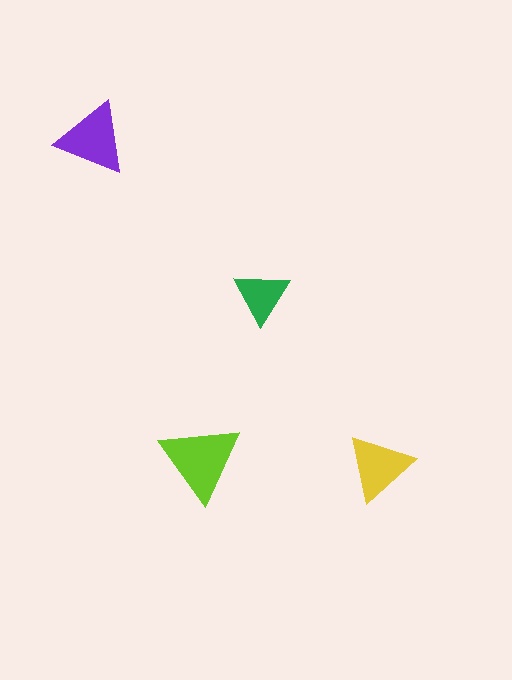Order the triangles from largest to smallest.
the lime one, the purple one, the yellow one, the green one.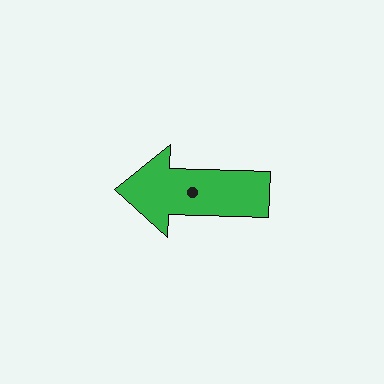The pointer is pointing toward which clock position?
Roughly 9 o'clock.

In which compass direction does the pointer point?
West.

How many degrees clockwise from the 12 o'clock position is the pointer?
Approximately 272 degrees.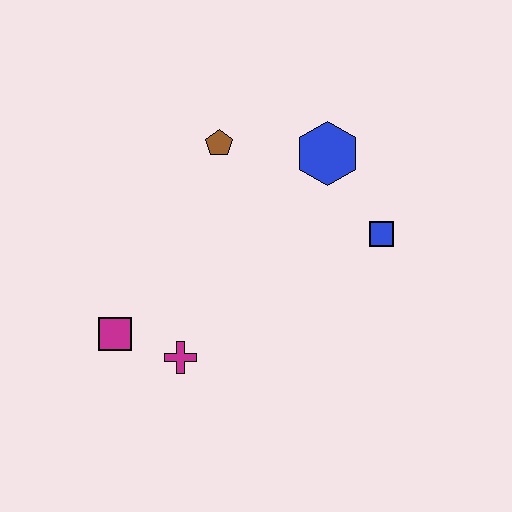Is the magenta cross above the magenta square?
No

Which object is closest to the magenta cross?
The magenta square is closest to the magenta cross.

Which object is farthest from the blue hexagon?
The magenta square is farthest from the blue hexagon.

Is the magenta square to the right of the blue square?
No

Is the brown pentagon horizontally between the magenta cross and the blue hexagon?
Yes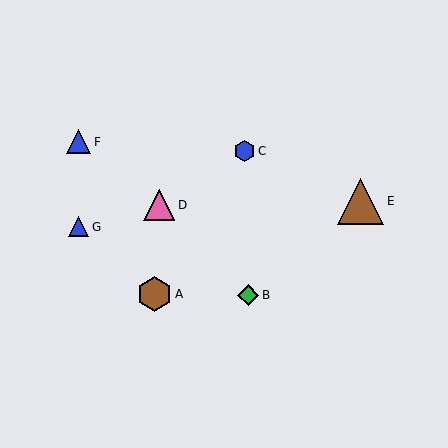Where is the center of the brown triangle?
The center of the brown triangle is at (360, 201).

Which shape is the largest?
The brown triangle (labeled E) is the largest.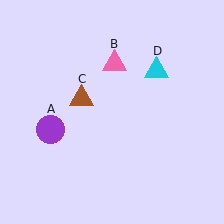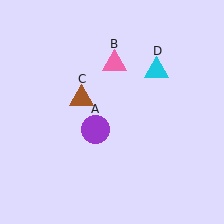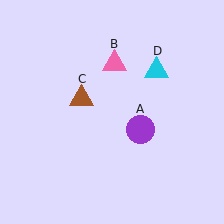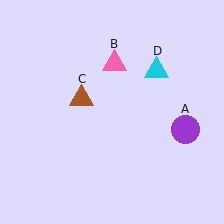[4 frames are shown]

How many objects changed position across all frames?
1 object changed position: purple circle (object A).